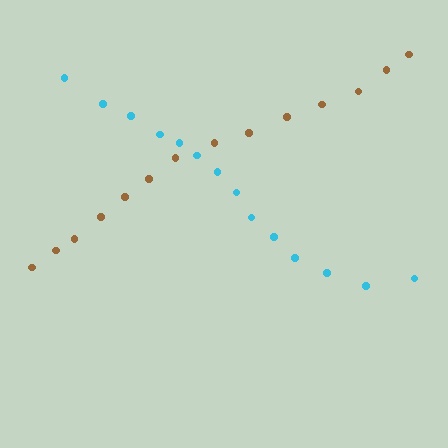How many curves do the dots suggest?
There are 2 distinct paths.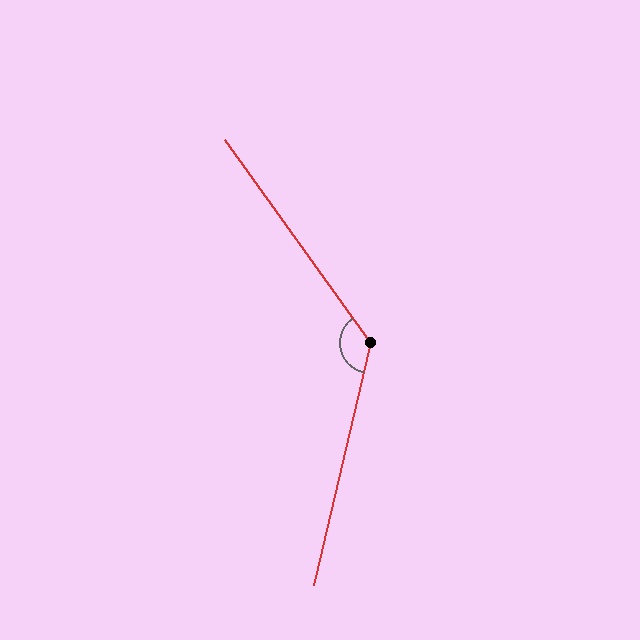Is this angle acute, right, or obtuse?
It is obtuse.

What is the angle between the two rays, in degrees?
Approximately 131 degrees.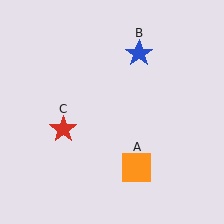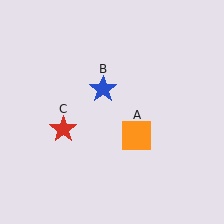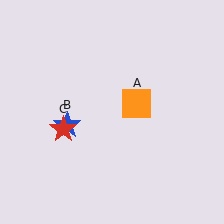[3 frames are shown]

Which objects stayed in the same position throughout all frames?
Red star (object C) remained stationary.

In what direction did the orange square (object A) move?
The orange square (object A) moved up.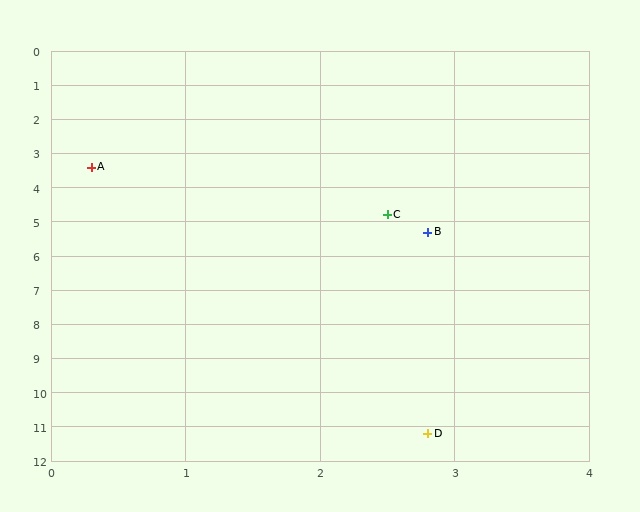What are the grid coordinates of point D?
Point D is at approximately (2.8, 11.2).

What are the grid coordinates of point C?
Point C is at approximately (2.5, 4.8).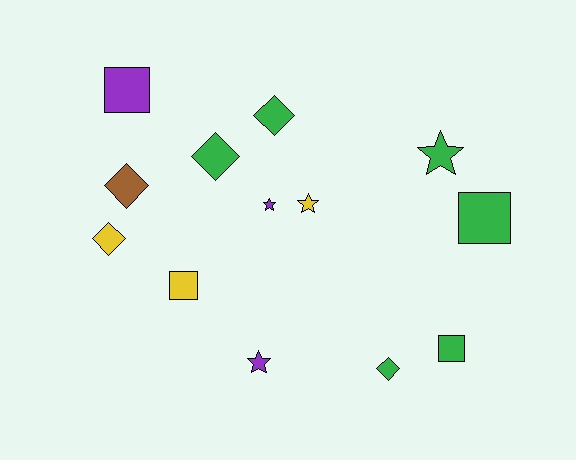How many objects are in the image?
There are 13 objects.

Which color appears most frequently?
Green, with 6 objects.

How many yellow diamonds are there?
There is 1 yellow diamond.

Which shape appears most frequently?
Diamond, with 5 objects.